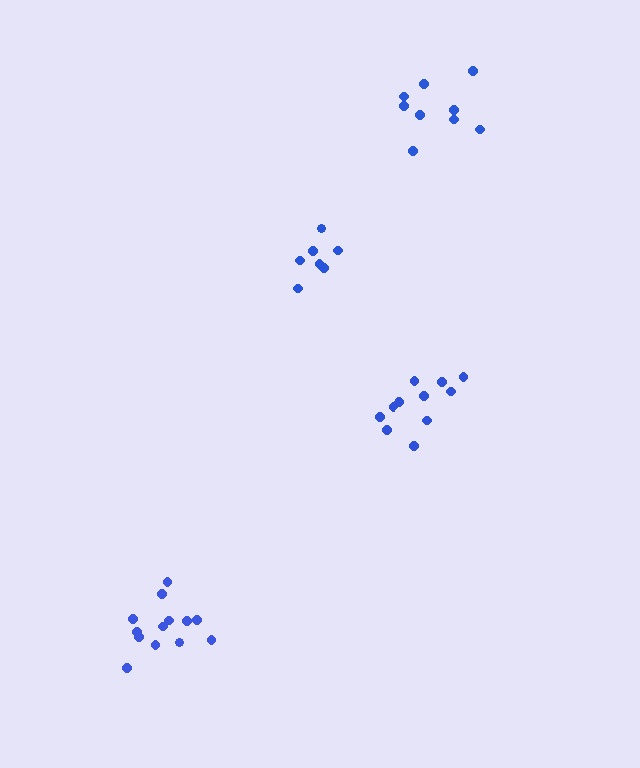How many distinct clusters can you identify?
There are 4 distinct clusters.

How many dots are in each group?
Group 1: 13 dots, Group 2: 7 dots, Group 3: 11 dots, Group 4: 9 dots (40 total).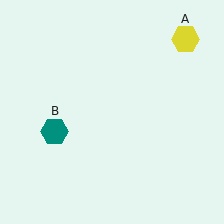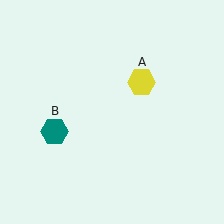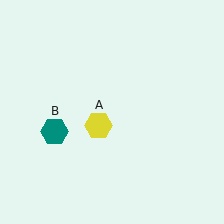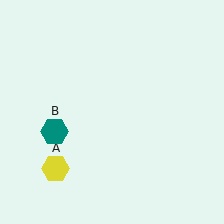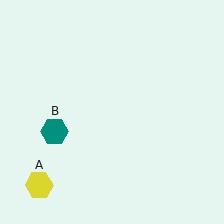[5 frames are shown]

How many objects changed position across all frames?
1 object changed position: yellow hexagon (object A).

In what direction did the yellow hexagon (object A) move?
The yellow hexagon (object A) moved down and to the left.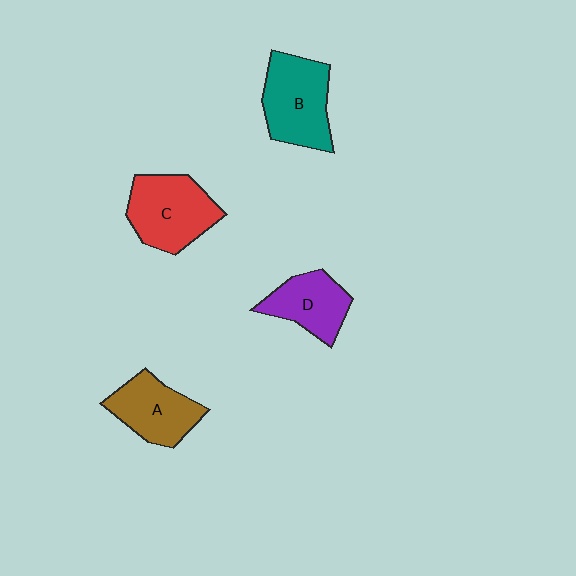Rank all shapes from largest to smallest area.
From largest to smallest: B (teal), C (red), A (brown), D (purple).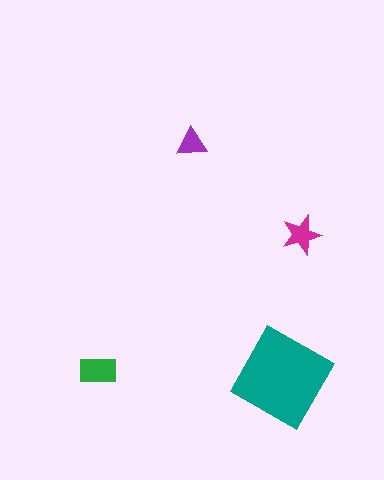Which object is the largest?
The teal diamond.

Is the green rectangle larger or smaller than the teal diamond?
Smaller.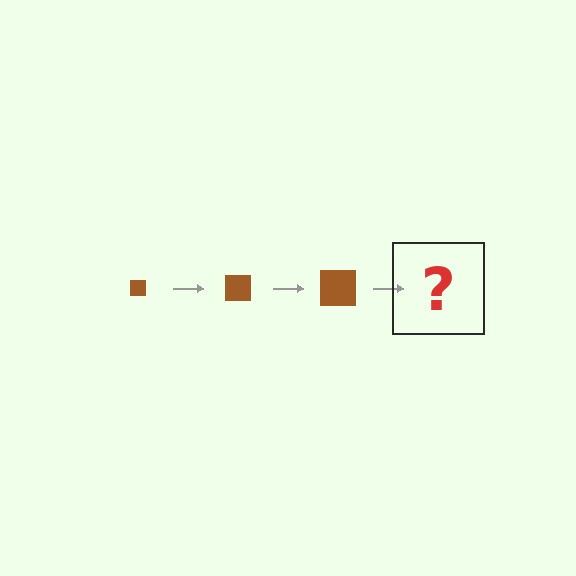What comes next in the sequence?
The next element should be a brown square, larger than the previous one.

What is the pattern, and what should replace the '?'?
The pattern is that the square gets progressively larger each step. The '?' should be a brown square, larger than the previous one.